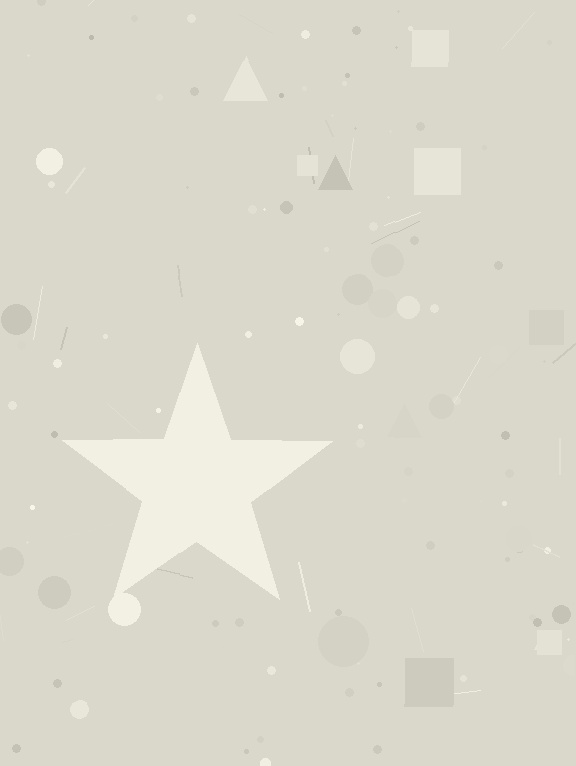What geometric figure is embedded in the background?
A star is embedded in the background.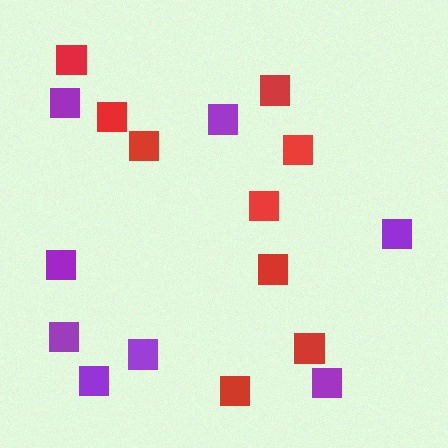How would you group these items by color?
There are 2 groups: one group of red squares (9) and one group of purple squares (8).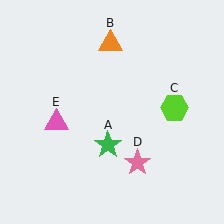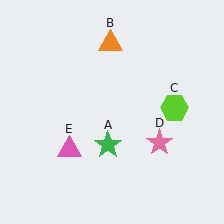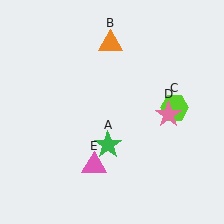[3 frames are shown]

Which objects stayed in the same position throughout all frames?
Green star (object A) and orange triangle (object B) and lime hexagon (object C) remained stationary.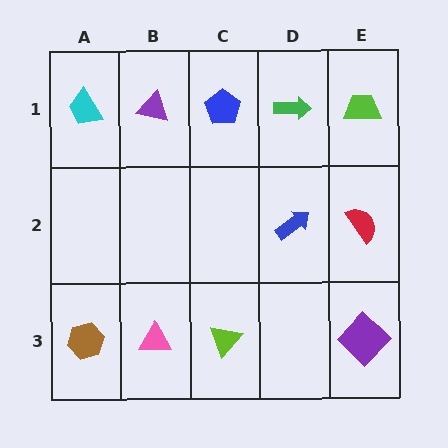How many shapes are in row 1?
5 shapes.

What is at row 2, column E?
A red semicircle.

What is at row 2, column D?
A blue arrow.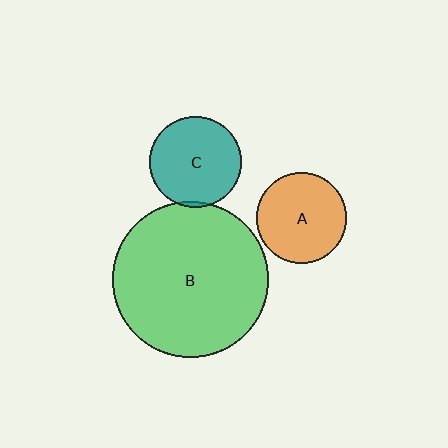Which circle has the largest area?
Circle B (green).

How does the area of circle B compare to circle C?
Approximately 2.9 times.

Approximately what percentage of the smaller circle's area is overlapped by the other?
Approximately 5%.